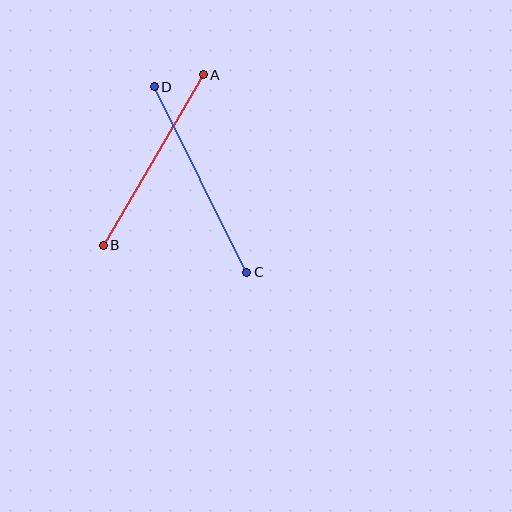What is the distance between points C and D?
The distance is approximately 207 pixels.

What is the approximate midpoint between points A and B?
The midpoint is at approximately (153, 160) pixels.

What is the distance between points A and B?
The distance is approximately 198 pixels.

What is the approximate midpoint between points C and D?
The midpoint is at approximately (201, 179) pixels.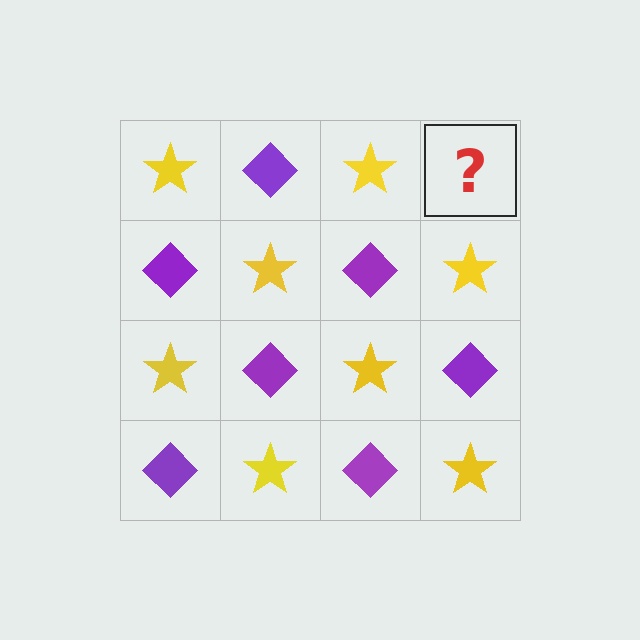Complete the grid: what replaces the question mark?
The question mark should be replaced with a purple diamond.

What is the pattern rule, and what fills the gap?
The rule is that it alternates yellow star and purple diamond in a checkerboard pattern. The gap should be filled with a purple diamond.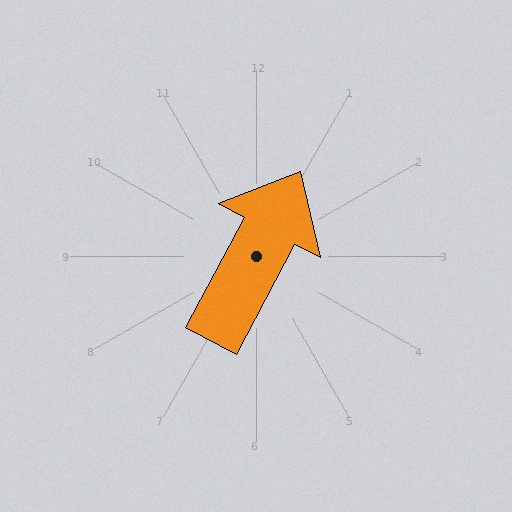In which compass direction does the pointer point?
Northeast.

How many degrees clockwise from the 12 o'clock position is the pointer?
Approximately 28 degrees.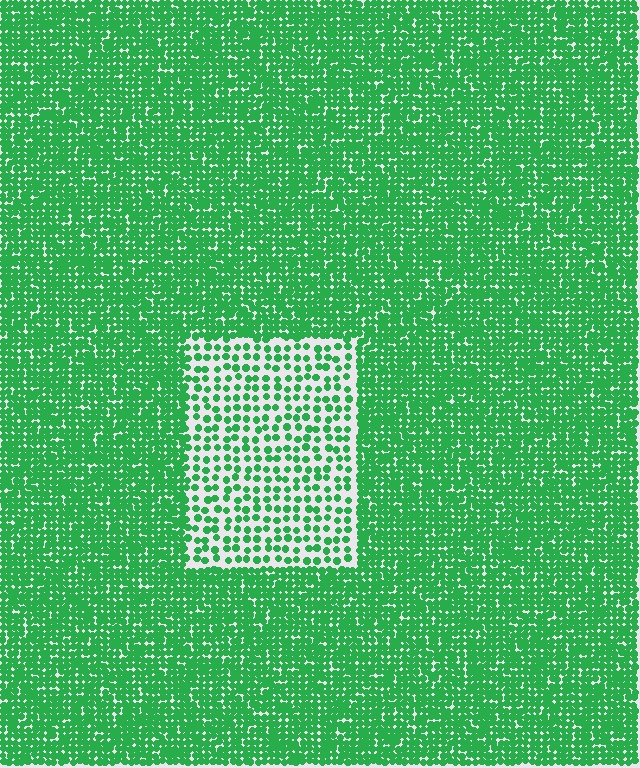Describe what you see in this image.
The image contains small green elements arranged at two different densities. A rectangle-shaped region is visible where the elements are less densely packed than the surrounding area.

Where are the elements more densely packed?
The elements are more densely packed outside the rectangle boundary.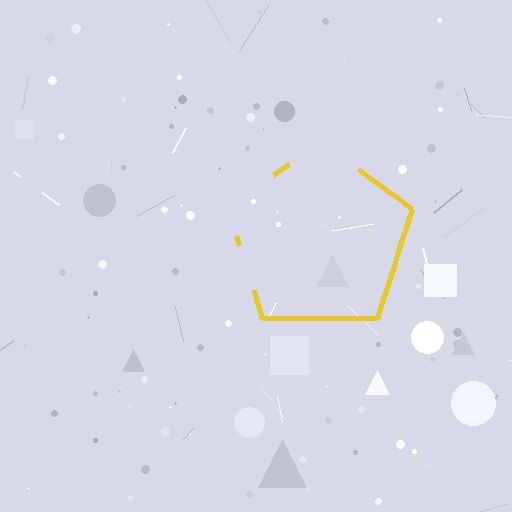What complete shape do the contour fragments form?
The contour fragments form a pentagon.